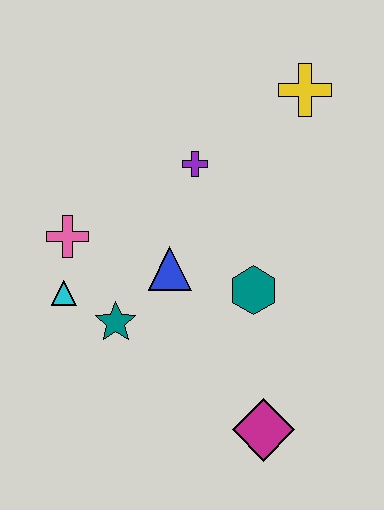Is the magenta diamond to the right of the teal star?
Yes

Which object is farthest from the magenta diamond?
The yellow cross is farthest from the magenta diamond.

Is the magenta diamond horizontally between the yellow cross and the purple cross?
Yes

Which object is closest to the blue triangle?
The teal star is closest to the blue triangle.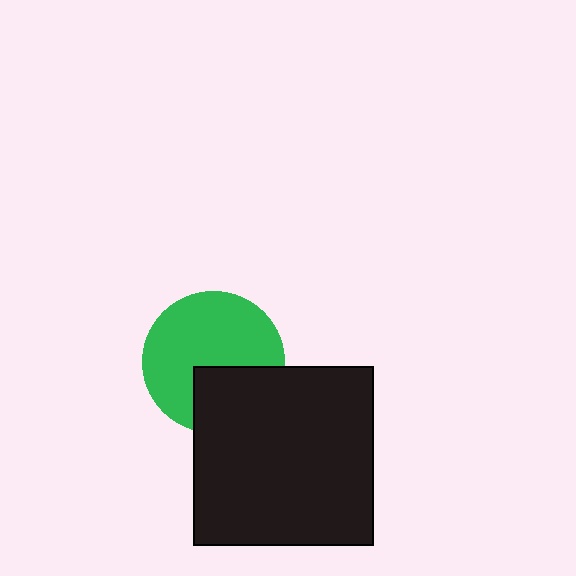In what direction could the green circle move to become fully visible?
The green circle could move up. That would shift it out from behind the black square entirely.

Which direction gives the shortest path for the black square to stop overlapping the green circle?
Moving down gives the shortest separation.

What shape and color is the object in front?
The object in front is a black square.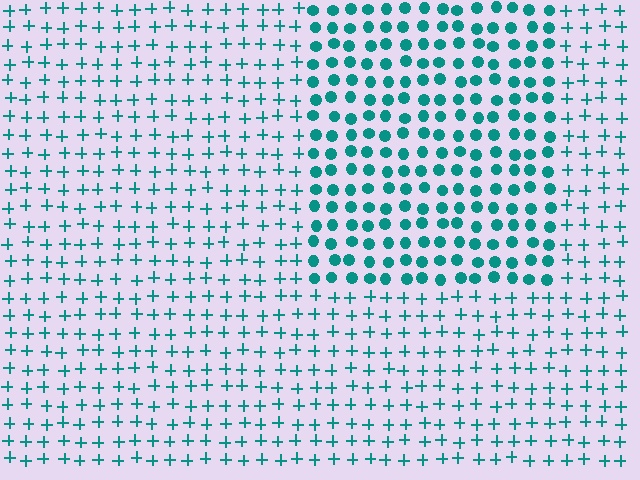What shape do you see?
I see a rectangle.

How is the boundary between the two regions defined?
The boundary is defined by a change in element shape: circles inside vs. plus signs outside. All elements share the same color and spacing.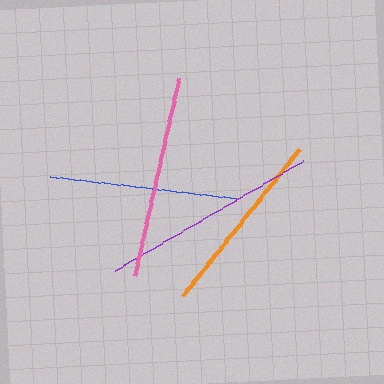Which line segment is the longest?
The purple line is the longest at approximately 217 pixels.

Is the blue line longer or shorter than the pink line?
The pink line is longer than the blue line.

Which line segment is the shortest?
The orange line is the shortest at approximately 188 pixels.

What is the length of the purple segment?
The purple segment is approximately 217 pixels long.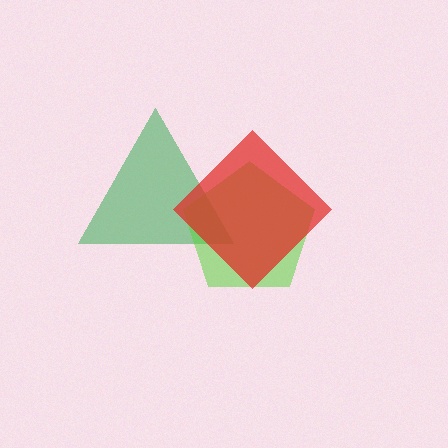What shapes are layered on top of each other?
The layered shapes are: a green triangle, a lime pentagon, a red diamond.